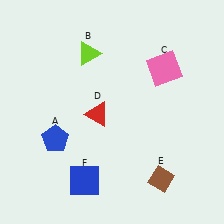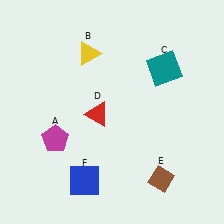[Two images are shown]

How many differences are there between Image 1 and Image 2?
There are 3 differences between the two images.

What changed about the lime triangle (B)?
In Image 1, B is lime. In Image 2, it changed to yellow.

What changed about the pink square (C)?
In Image 1, C is pink. In Image 2, it changed to teal.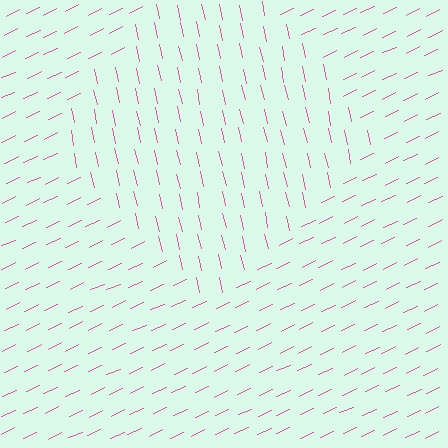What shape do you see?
I see a diamond.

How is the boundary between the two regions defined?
The boundary is defined purely by a change in line orientation (approximately 77 degrees difference). All lines are the same color and thickness.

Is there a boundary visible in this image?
Yes, there is a texture boundary formed by a change in line orientation.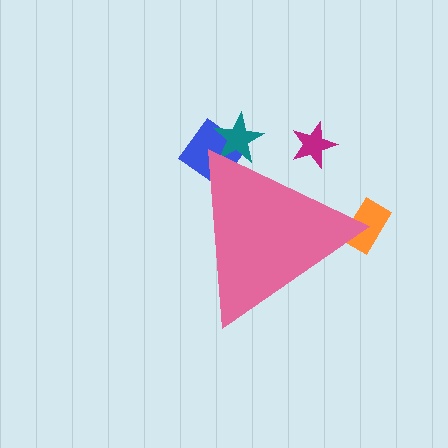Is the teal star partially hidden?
Yes, the teal star is partially hidden behind the pink triangle.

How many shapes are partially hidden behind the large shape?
4 shapes are partially hidden.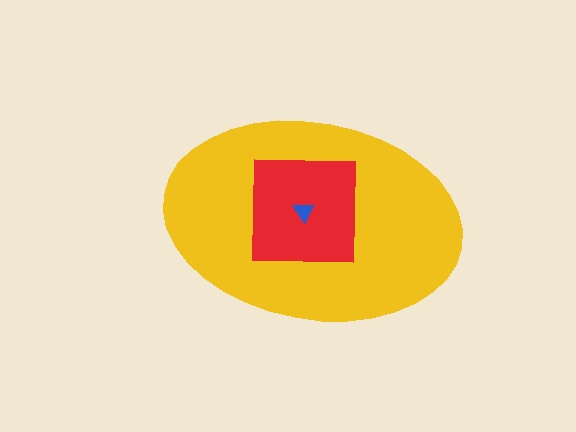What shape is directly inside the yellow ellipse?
The red square.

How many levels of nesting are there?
3.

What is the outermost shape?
The yellow ellipse.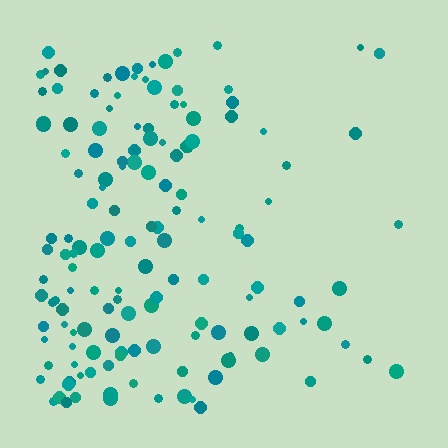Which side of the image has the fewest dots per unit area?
The right.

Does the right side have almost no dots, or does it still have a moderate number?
Still a moderate number, just noticeably fewer than the left.